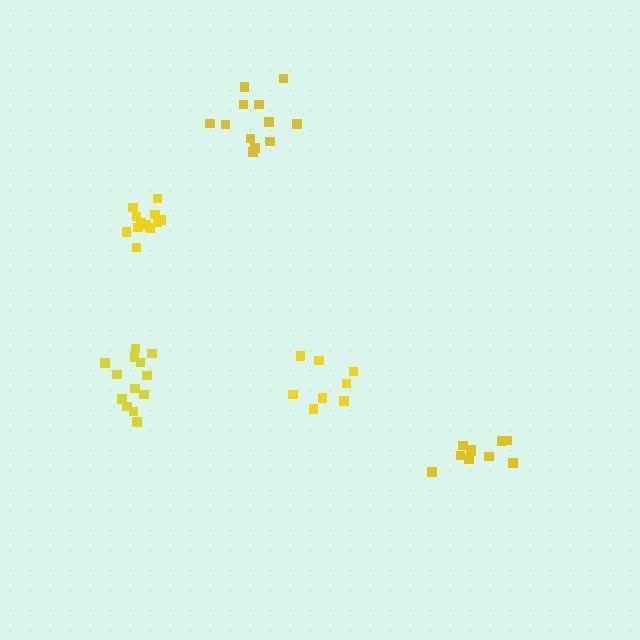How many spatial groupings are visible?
There are 5 spatial groupings.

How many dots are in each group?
Group 1: 12 dots, Group 2: 10 dots, Group 3: 8 dots, Group 4: 12 dots, Group 5: 13 dots (55 total).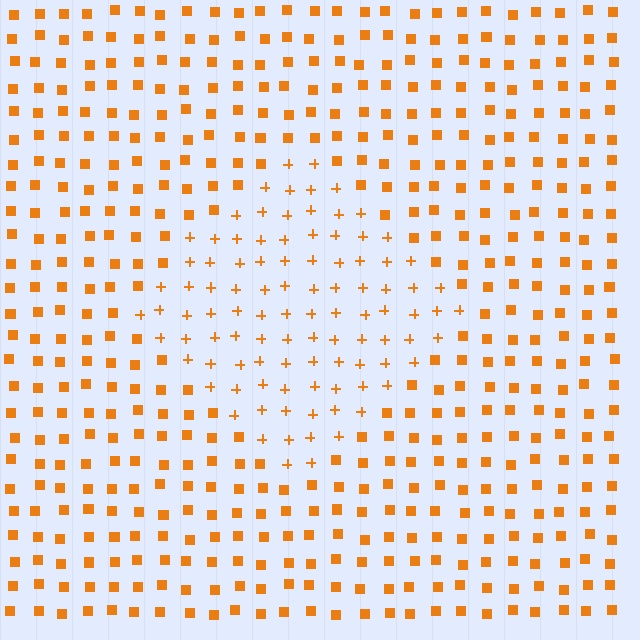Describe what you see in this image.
The image is filled with small orange elements arranged in a uniform grid. A diamond-shaped region contains plus signs, while the surrounding area contains squares. The boundary is defined purely by the change in element shape.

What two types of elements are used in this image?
The image uses plus signs inside the diamond region and squares outside it.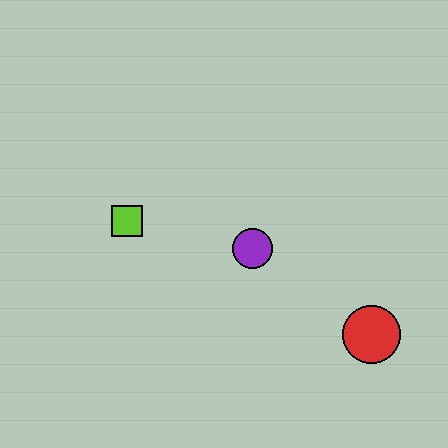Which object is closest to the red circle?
The purple circle is closest to the red circle.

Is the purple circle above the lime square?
No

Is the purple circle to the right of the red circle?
No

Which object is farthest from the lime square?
The red circle is farthest from the lime square.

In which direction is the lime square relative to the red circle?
The lime square is to the left of the red circle.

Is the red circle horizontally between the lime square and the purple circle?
No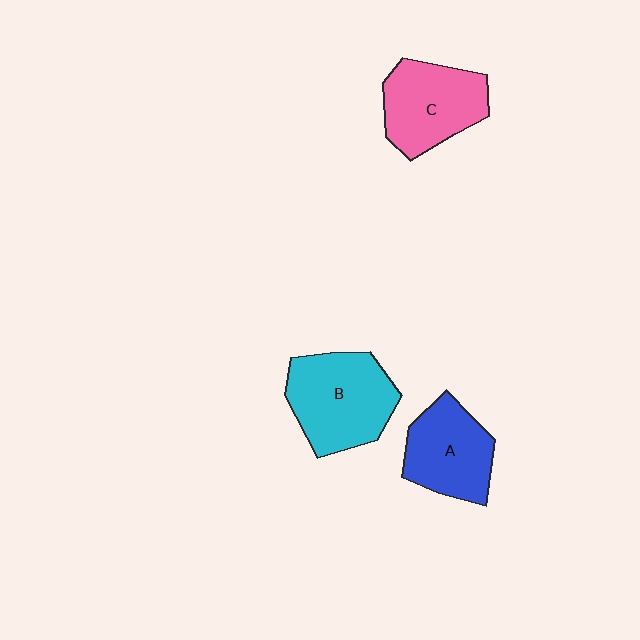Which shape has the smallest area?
Shape A (blue).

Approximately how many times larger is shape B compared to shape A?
Approximately 1.2 times.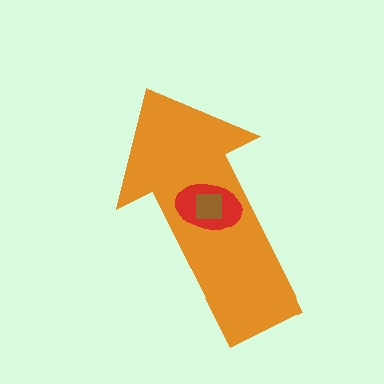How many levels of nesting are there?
3.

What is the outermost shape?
The orange arrow.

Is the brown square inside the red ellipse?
Yes.